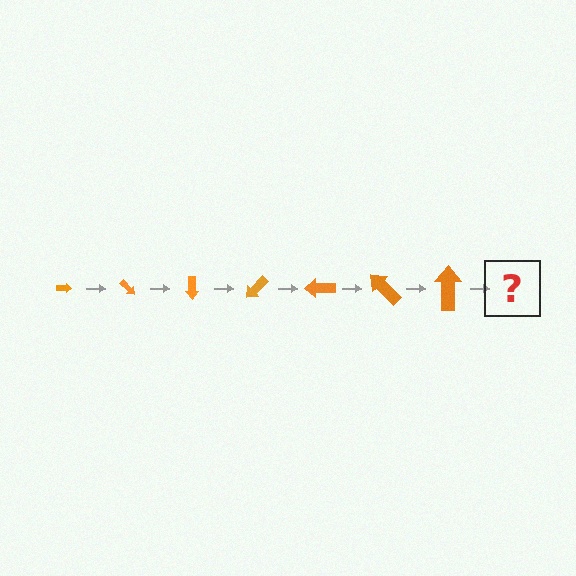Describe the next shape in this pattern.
It should be an arrow, larger than the previous one and rotated 315 degrees from the start.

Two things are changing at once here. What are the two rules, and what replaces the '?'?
The two rules are that the arrow grows larger each step and it rotates 45 degrees each step. The '?' should be an arrow, larger than the previous one and rotated 315 degrees from the start.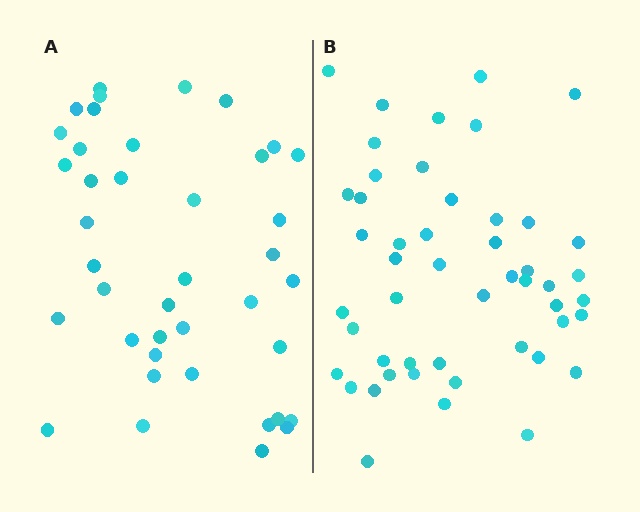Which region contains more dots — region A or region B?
Region B (the right region) has more dots.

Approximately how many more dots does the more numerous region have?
Region B has roughly 8 or so more dots than region A.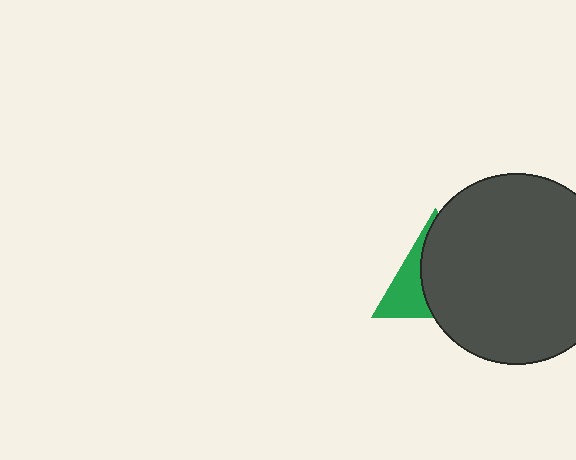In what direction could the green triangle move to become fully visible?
The green triangle could move left. That would shift it out from behind the dark gray circle entirely.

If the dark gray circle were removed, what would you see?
You would see the complete green triangle.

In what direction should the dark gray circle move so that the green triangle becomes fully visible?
The dark gray circle should move right. That is the shortest direction to clear the overlap and leave the green triangle fully visible.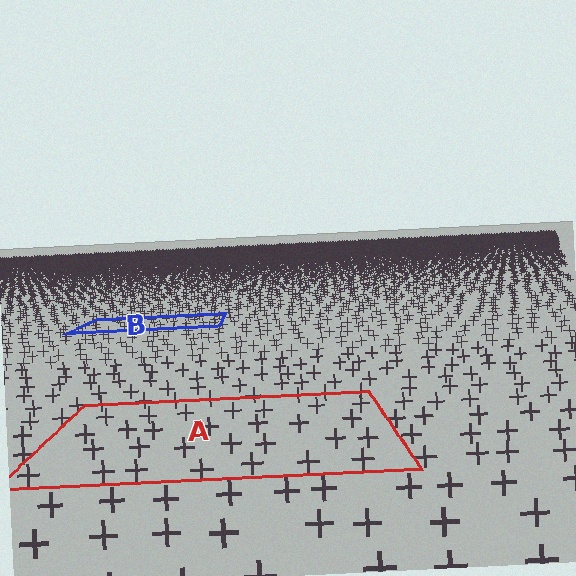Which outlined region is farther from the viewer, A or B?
Region B is farther from the viewer — the texture elements inside it appear smaller and more densely packed.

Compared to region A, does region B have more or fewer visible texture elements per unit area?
Region B has more texture elements per unit area — they are packed more densely because it is farther away.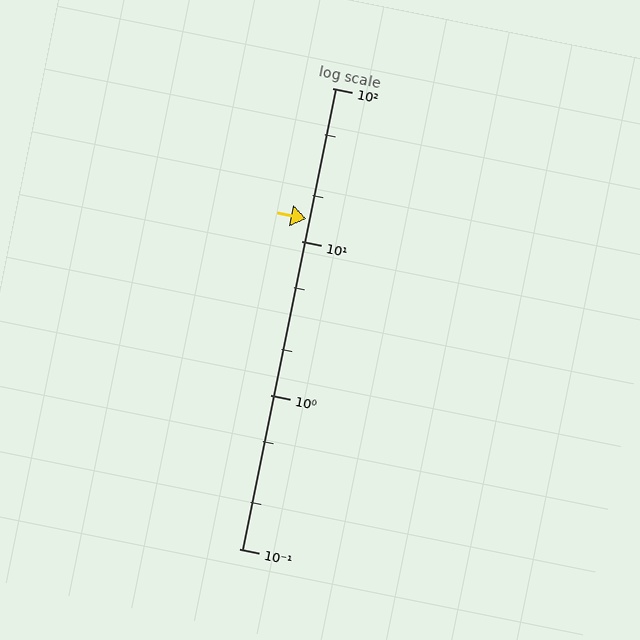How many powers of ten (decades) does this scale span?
The scale spans 3 decades, from 0.1 to 100.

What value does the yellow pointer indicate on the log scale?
The pointer indicates approximately 14.